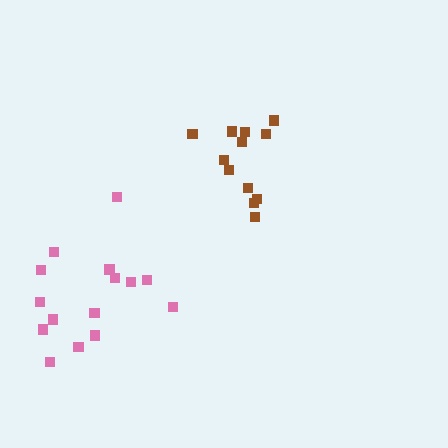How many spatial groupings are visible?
There are 2 spatial groupings.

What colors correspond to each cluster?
The clusters are colored: brown, pink.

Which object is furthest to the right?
The brown cluster is rightmost.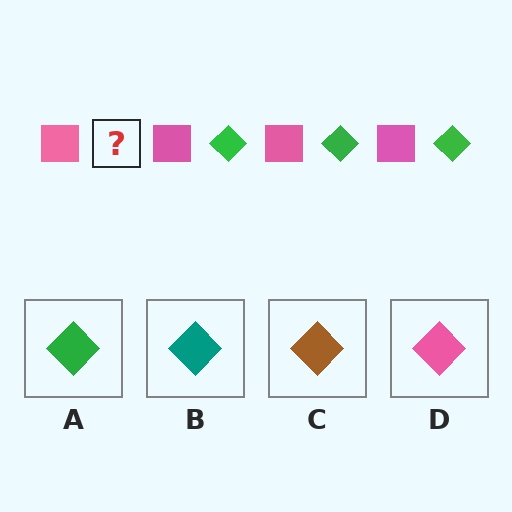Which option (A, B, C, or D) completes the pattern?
A.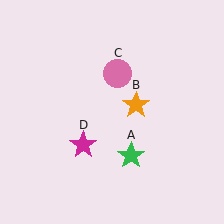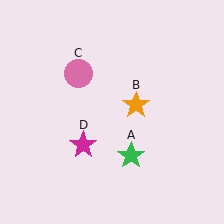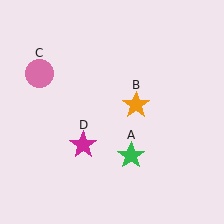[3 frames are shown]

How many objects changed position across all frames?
1 object changed position: pink circle (object C).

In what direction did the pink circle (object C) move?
The pink circle (object C) moved left.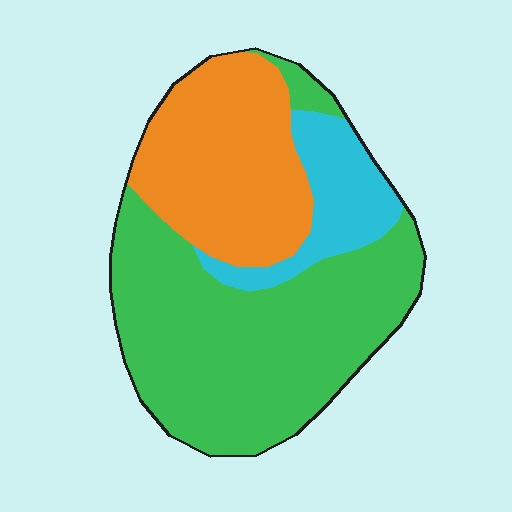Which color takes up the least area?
Cyan, at roughly 15%.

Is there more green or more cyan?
Green.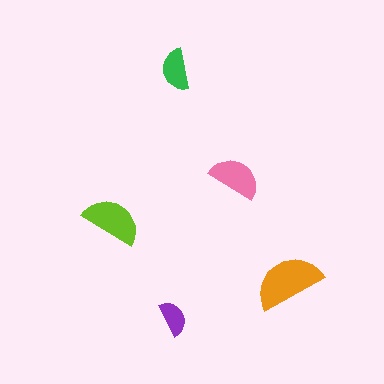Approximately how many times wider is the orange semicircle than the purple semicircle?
About 2 times wider.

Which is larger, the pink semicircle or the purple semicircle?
The pink one.